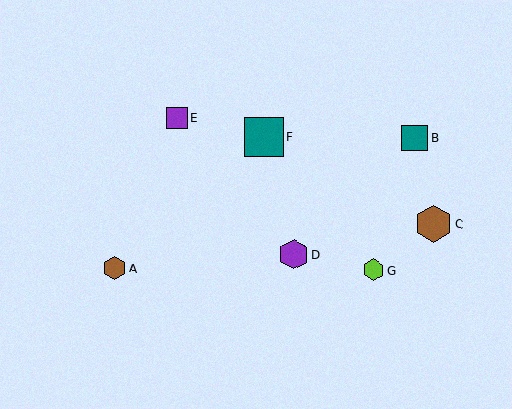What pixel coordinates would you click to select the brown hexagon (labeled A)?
Click at (115, 268) to select the brown hexagon A.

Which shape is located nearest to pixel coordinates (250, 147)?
The teal square (labeled F) at (264, 137) is nearest to that location.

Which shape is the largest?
The teal square (labeled F) is the largest.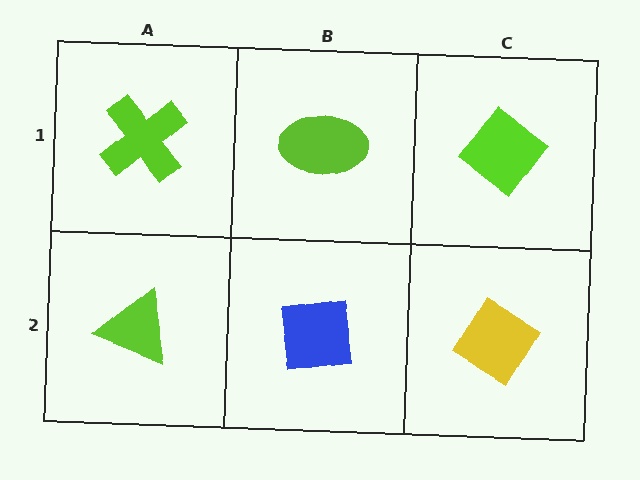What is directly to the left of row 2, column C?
A blue square.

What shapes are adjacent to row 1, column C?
A yellow diamond (row 2, column C), a lime ellipse (row 1, column B).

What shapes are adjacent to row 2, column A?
A lime cross (row 1, column A), a blue square (row 2, column B).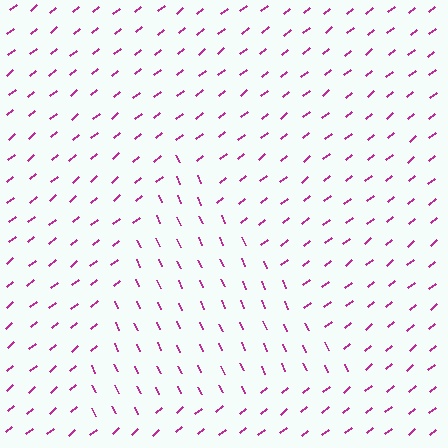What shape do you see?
I see a triangle.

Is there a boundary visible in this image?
Yes, there is a texture boundary formed by a change in line orientation.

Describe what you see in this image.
The image is filled with small magenta line segments. A triangle region in the image has lines oriented differently from the surrounding lines, creating a visible texture boundary.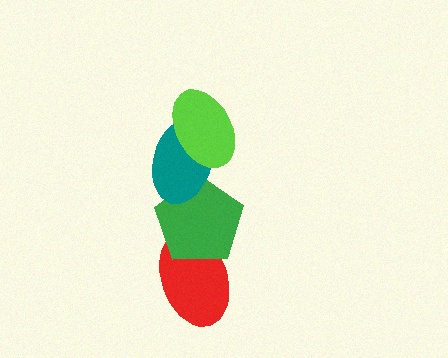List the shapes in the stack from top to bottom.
From top to bottom: the lime ellipse, the teal ellipse, the green pentagon, the red ellipse.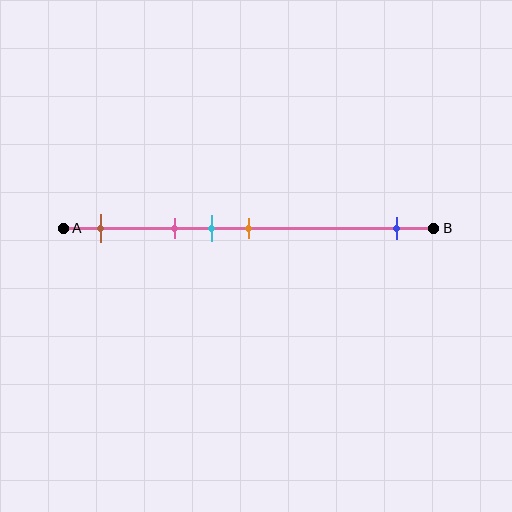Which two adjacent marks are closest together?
The cyan and orange marks are the closest adjacent pair.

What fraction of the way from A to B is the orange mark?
The orange mark is approximately 50% (0.5) of the way from A to B.